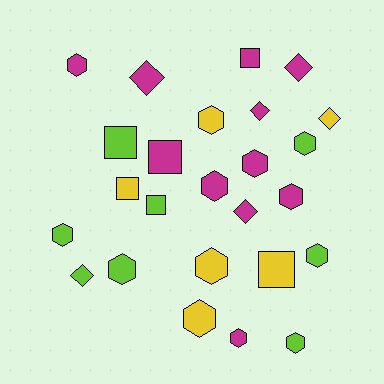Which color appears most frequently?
Magenta, with 11 objects.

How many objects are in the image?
There are 25 objects.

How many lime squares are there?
There are 2 lime squares.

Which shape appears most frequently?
Hexagon, with 13 objects.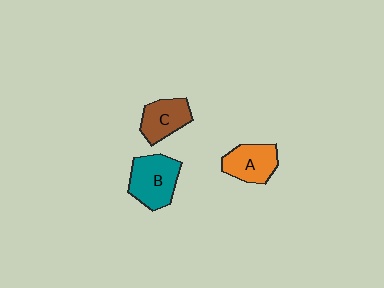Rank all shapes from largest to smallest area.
From largest to smallest: B (teal), A (orange), C (brown).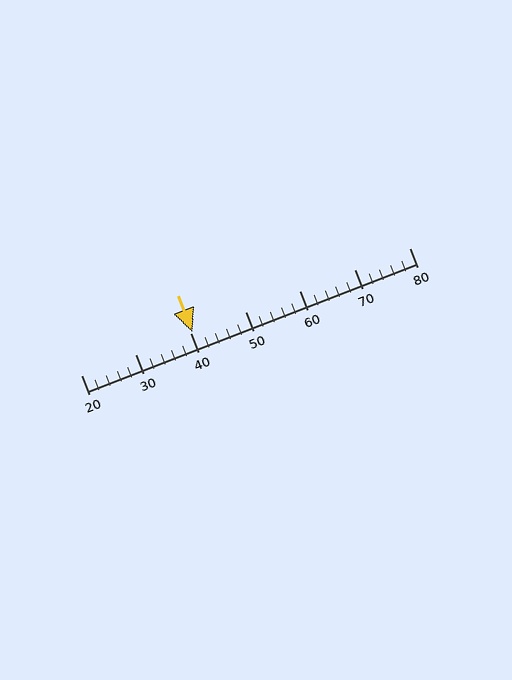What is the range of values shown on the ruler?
The ruler shows values from 20 to 80.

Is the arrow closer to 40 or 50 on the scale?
The arrow is closer to 40.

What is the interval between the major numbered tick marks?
The major tick marks are spaced 10 units apart.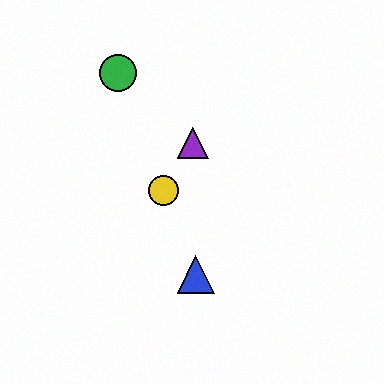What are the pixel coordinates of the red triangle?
The red triangle is at (199, 282).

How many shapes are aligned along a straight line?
4 shapes (the red triangle, the blue triangle, the green circle, the yellow circle) are aligned along a straight line.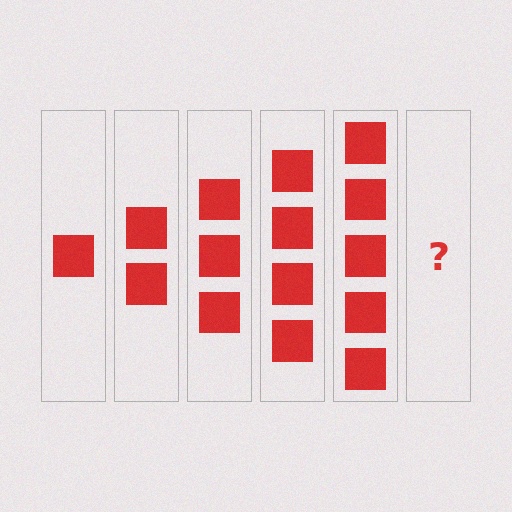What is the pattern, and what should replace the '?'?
The pattern is that each step adds one more square. The '?' should be 6 squares.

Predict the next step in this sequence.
The next step is 6 squares.